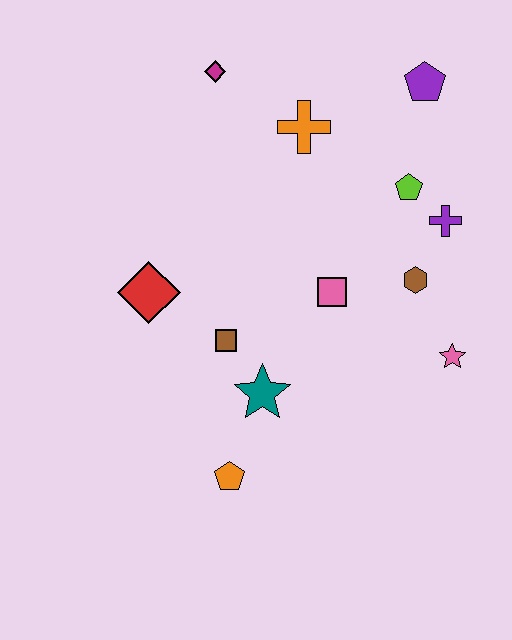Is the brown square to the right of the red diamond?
Yes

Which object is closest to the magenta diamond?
The orange cross is closest to the magenta diamond.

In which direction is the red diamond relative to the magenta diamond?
The red diamond is below the magenta diamond.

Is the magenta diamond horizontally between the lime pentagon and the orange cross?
No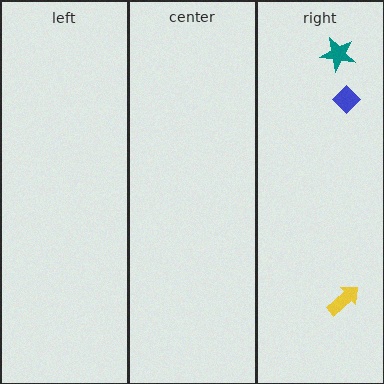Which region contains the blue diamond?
The right region.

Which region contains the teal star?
The right region.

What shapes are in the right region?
The yellow arrow, the blue diamond, the teal star.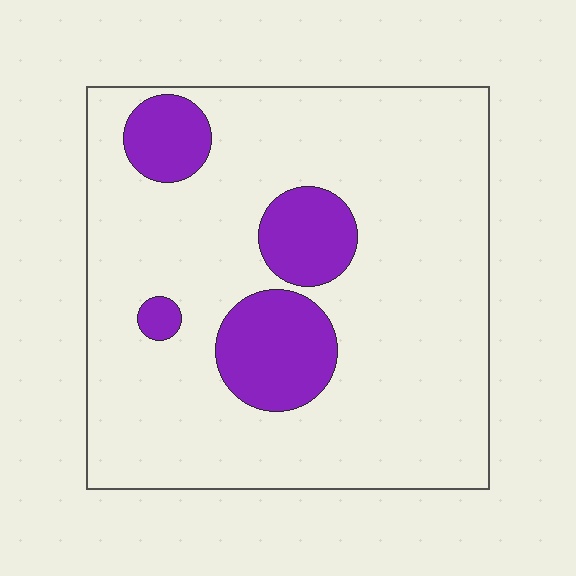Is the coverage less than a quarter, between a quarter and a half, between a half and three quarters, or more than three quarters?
Less than a quarter.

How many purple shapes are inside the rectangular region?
4.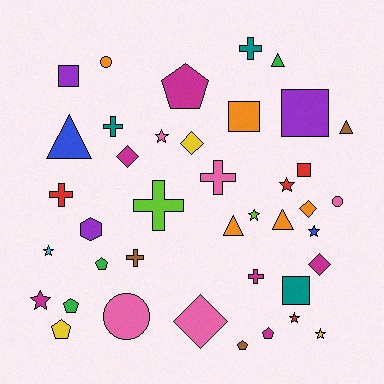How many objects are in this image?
There are 40 objects.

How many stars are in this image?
There are 8 stars.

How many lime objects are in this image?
There are 2 lime objects.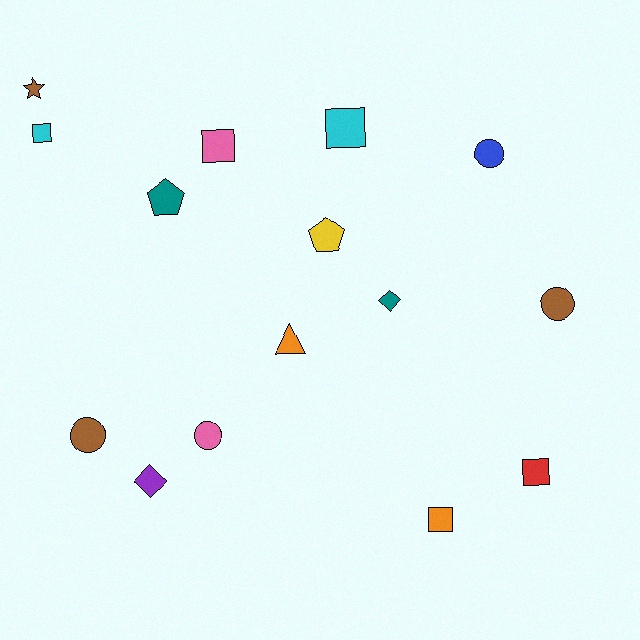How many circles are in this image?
There are 4 circles.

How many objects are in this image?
There are 15 objects.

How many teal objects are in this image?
There are 2 teal objects.